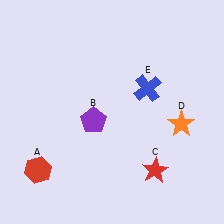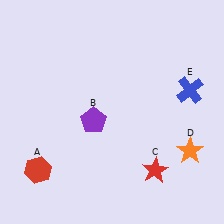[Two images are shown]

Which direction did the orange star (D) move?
The orange star (D) moved down.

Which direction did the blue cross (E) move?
The blue cross (E) moved right.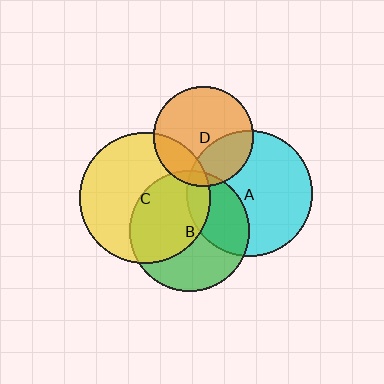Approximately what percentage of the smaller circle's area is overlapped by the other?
Approximately 30%.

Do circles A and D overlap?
Yes.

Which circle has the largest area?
Circle C (yellow).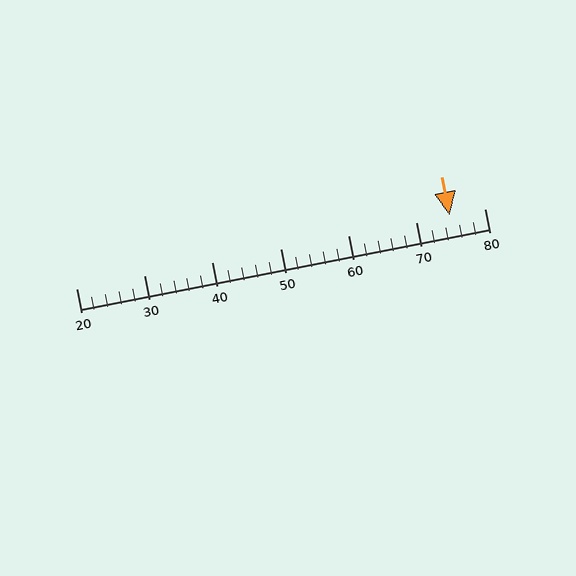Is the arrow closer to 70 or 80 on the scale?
The arrow is closer to 70.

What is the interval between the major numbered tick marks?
The major tick marks are spaced 10 units apart.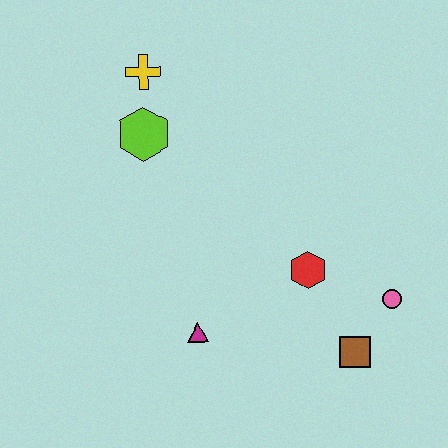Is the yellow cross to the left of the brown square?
Yes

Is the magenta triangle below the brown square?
No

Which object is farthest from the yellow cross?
The brown square is farthest from the yellow cross.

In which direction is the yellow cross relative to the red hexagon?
The yellow cross is above the red hexagon.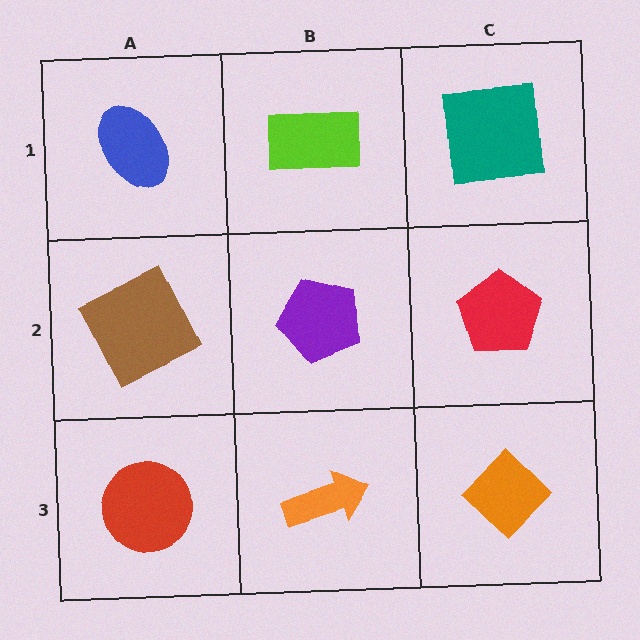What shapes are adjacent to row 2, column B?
A lime rectangle (row 1, column B), an orange arrow (row 3, column B), a brown square (row 2, column A), a red pentagon (row 2, column C).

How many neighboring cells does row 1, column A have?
2.